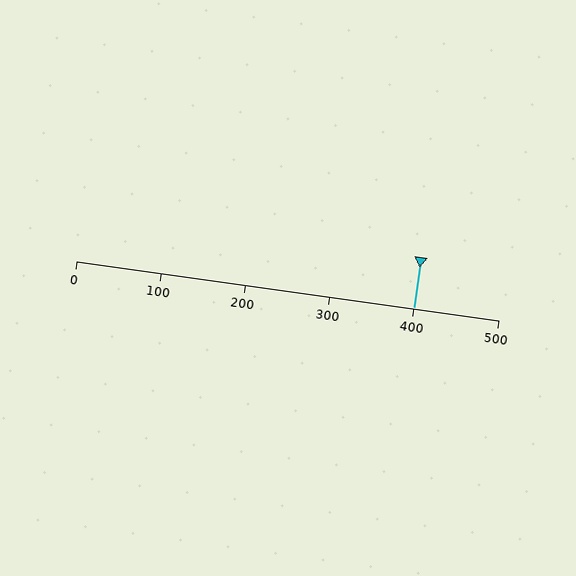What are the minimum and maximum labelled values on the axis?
The axis runs from 0 to 500.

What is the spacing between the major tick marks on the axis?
The major ticks are spaced 100 apart.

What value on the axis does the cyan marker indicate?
The marker indicates approximately 400.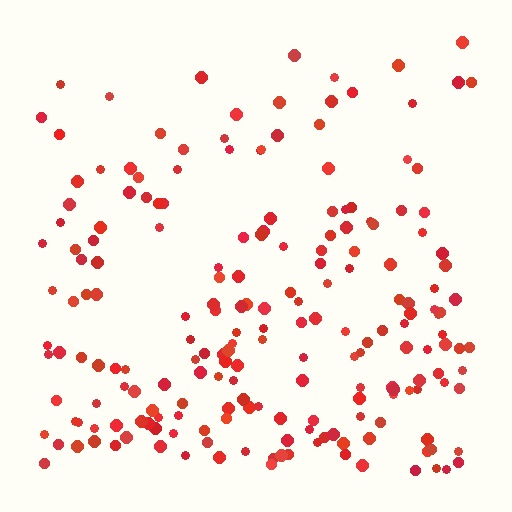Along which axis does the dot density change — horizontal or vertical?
Vertical.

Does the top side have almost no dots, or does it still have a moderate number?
Still a moderate number, just noticeably fewer than the bottom.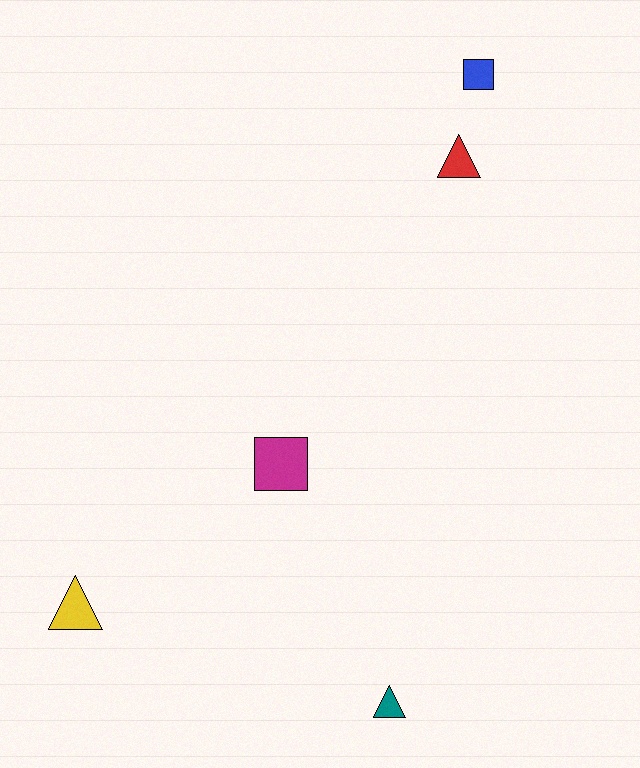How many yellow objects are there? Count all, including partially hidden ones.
There is 1 yellow object.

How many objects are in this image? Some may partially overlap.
There are 5 objects.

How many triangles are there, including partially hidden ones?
There are 3 triangles.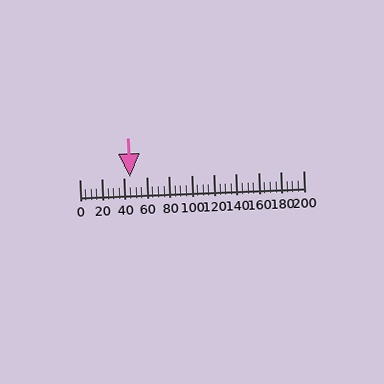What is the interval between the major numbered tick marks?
The major tick marks are spaced 20 units apart.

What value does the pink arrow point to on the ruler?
The pink arrow points to approximately 45.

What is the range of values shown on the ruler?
The ruler shows values from 0 to 200.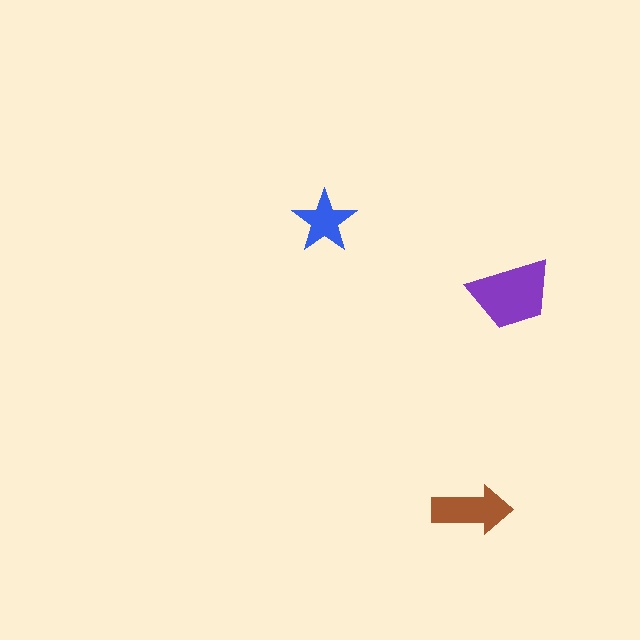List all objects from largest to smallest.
The purple trapezoid, the brown arrow, the blue star.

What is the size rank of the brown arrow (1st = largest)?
2nd.